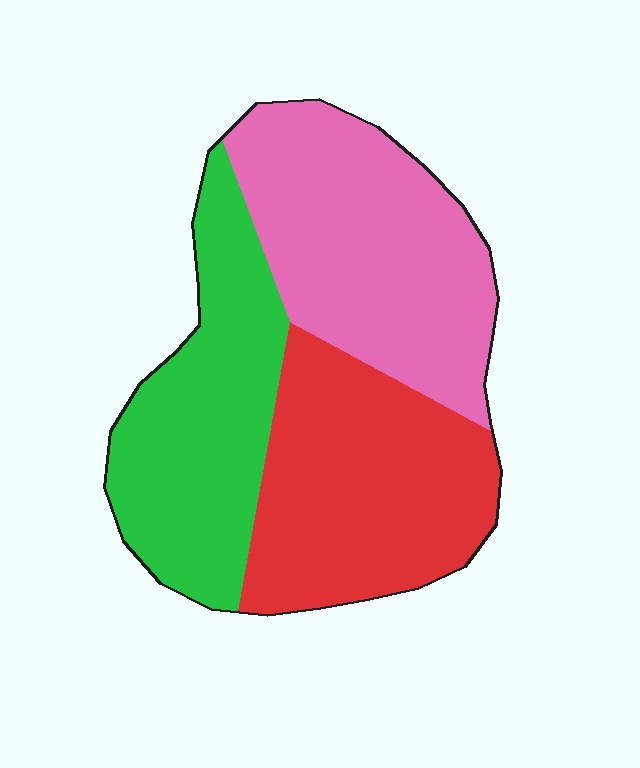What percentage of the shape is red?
Red covers around 35% of the shape.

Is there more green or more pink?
Pink.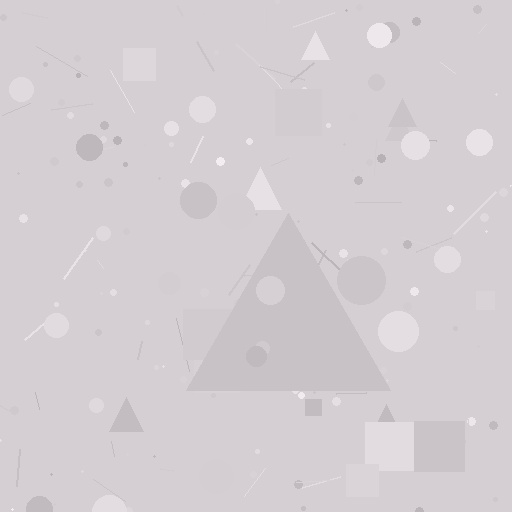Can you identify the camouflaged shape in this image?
The camouflaged shape is a triangle.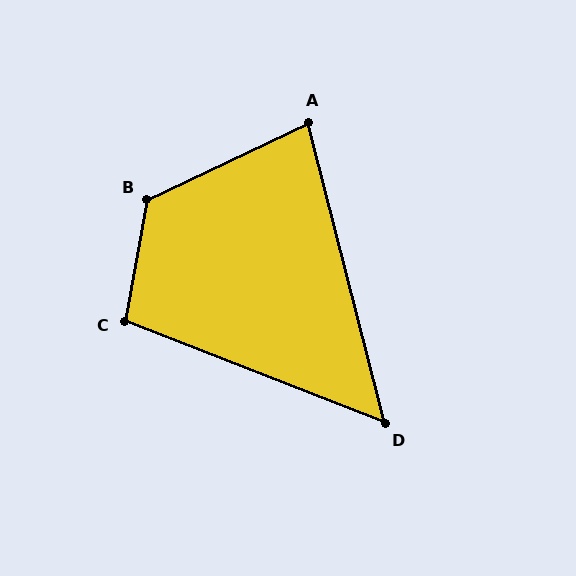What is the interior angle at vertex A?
Approximately 79 degrees (acute).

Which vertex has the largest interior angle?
B, at approximately 126 degrees.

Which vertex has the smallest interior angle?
D, at approximately 54 degrees.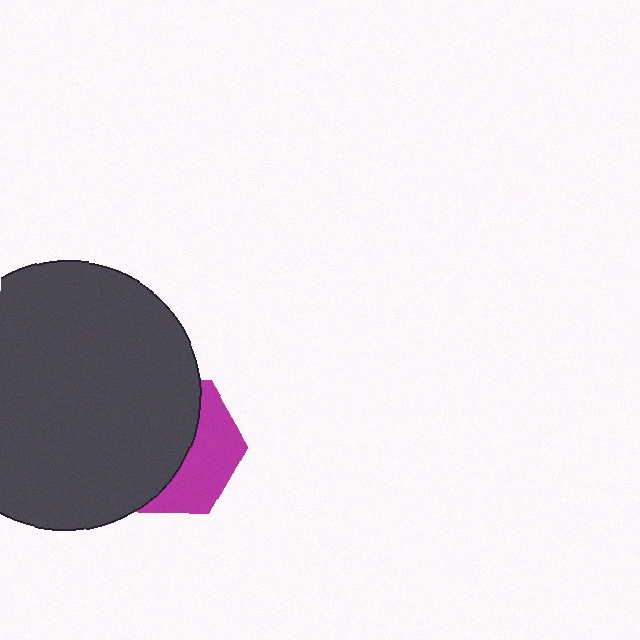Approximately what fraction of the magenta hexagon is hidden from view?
Roughly 61% of the magenta hexagon is hidden behind the dark gray circle.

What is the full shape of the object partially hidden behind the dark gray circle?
The partially hidden object is a magenta hexagon.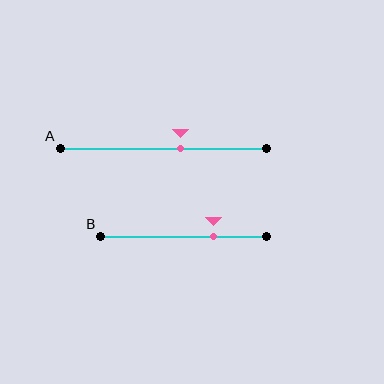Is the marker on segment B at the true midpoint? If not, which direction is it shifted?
No, the marker on segment B is shifted to the right by about 18% of the segment length.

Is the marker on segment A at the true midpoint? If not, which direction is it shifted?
No, the marker on segment A is shifted to the right by about 9% of the segment length.